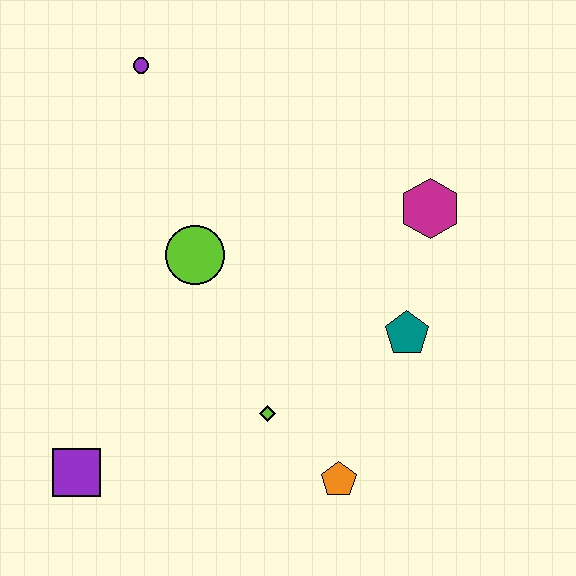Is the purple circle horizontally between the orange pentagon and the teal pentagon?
No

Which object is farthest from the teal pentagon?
The purple circle is farthest from the teal pentagon.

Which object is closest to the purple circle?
The lime circle is closest to the purple circle.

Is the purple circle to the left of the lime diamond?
Yes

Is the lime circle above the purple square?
Yes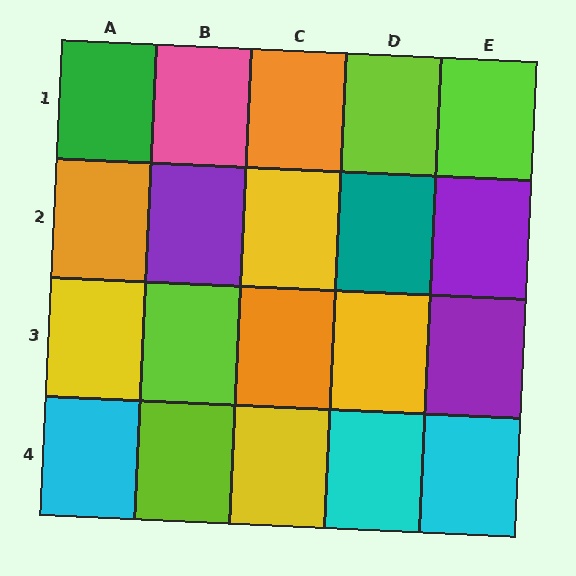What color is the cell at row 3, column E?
Purple.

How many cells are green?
1 cell is green.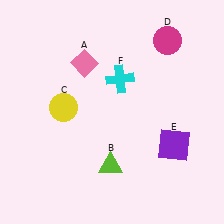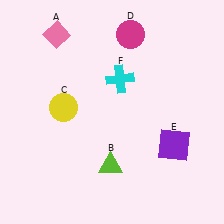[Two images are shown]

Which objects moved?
The objects that moved are: the pink diamond (A), the magenta circle (D).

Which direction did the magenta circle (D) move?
The magenta circle (D) moved left.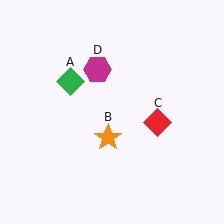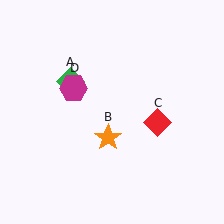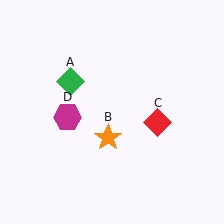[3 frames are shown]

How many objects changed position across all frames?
1 object changed position: magenta hexagon (object D).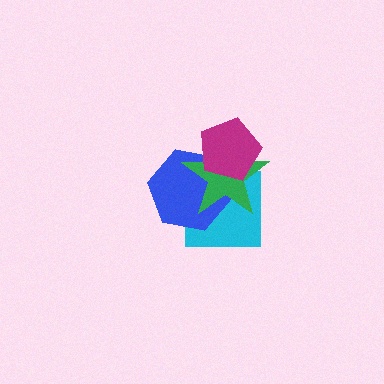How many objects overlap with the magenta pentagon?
3 objects overlap with the magenta pentagon.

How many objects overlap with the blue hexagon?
3 objects overlap with the blue hexagon.